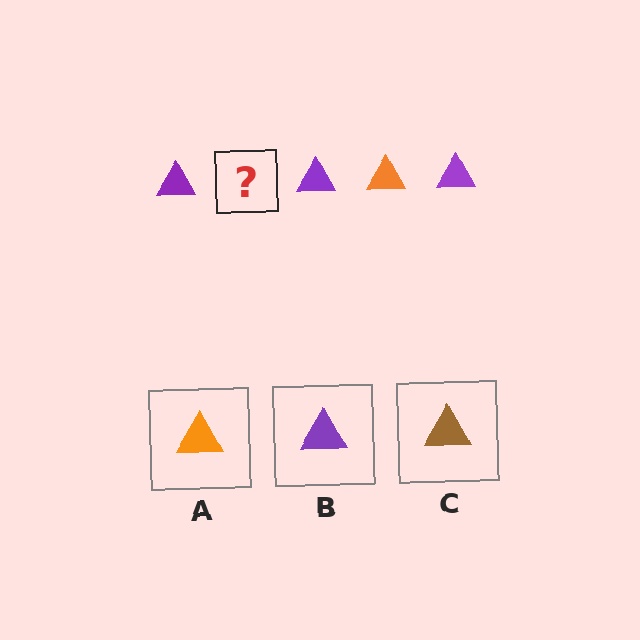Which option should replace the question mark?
Option A.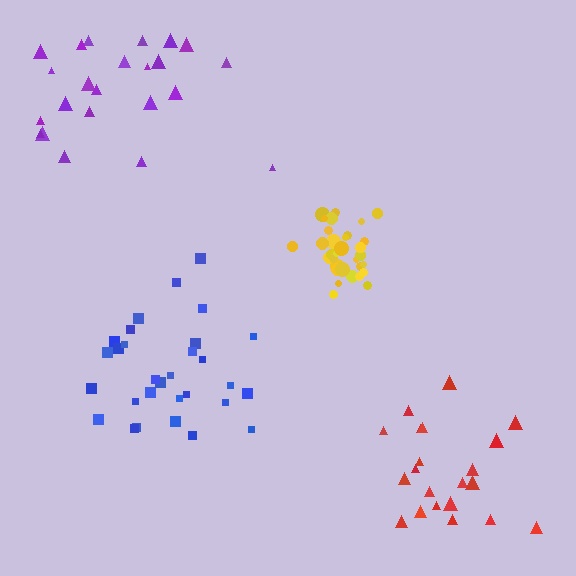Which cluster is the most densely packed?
Yellow.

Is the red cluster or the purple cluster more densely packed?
Red.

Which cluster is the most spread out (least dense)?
Purple.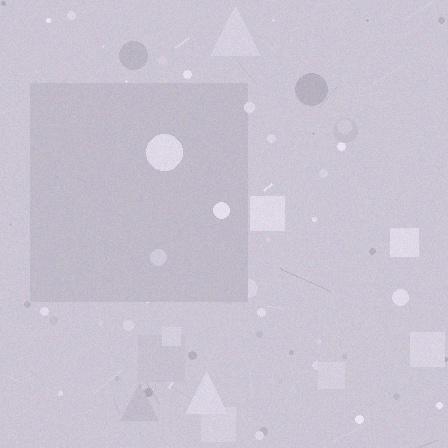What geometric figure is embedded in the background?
A square is embedded in the background.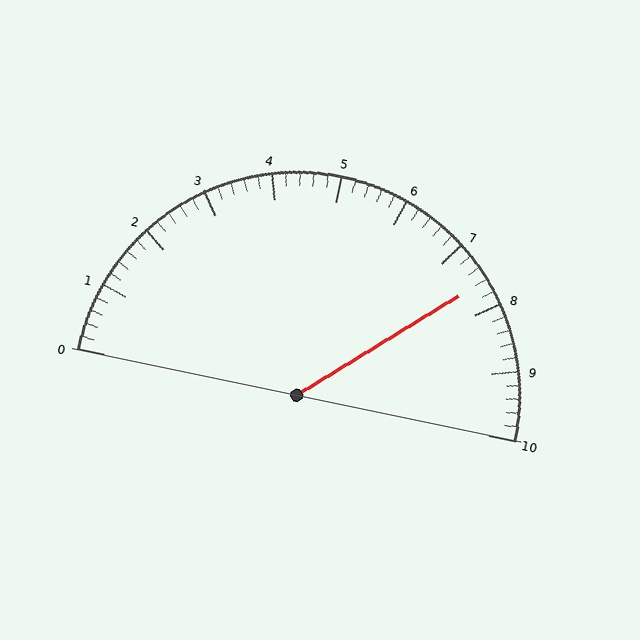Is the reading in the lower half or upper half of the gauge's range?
The reading is in the upper half of the range (0 to 10).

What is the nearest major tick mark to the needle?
The nearest major tick mark is 8.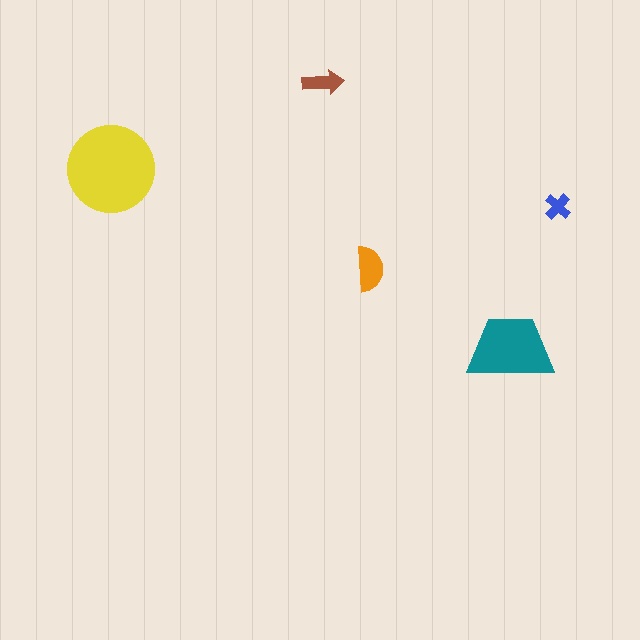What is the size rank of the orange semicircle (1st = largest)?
3rd.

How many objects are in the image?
There are 5 objects in the image.